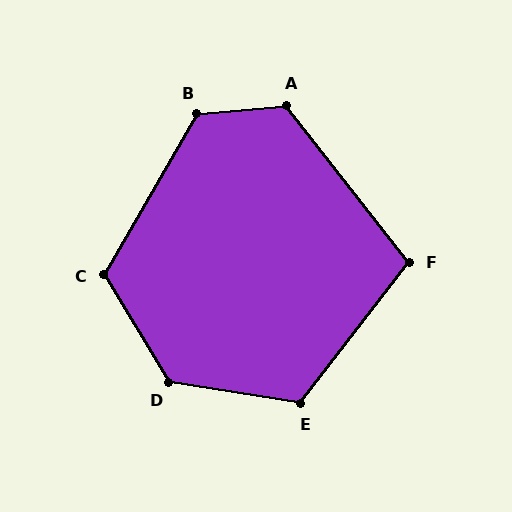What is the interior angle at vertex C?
Approximately 119 degrees (obtuse).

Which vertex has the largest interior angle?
D, at approximately 130 degrees.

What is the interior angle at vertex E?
Approximately 119 degrees (obtuse).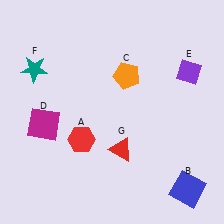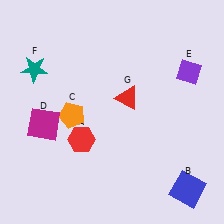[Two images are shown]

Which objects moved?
The objects that moved are: the orange pentagon (C), the red triangle (G).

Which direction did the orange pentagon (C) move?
The orange pentagon (C) moved left.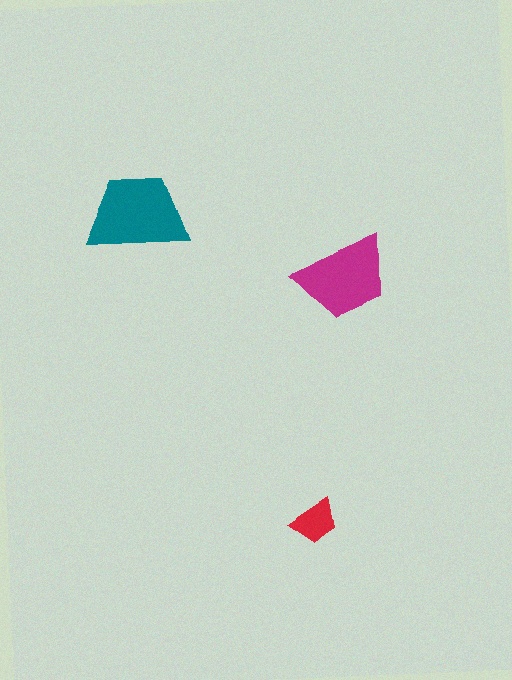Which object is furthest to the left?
The teal trapezoid is leftmost.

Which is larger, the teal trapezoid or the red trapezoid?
The teal one.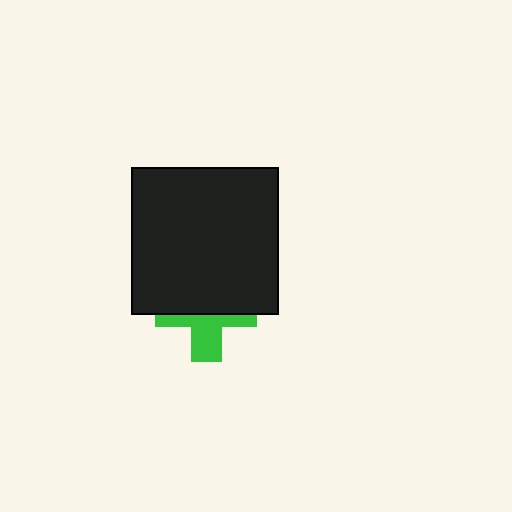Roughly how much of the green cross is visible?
A small part of it is visible (roughly 42%).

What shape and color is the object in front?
The object in front is a black square.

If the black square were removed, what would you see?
You would see the complete green cross.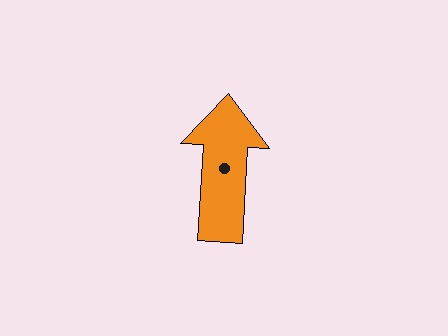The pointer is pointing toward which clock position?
Roughly 12 o'clock.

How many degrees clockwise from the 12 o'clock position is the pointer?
Approximately 3 degrees.